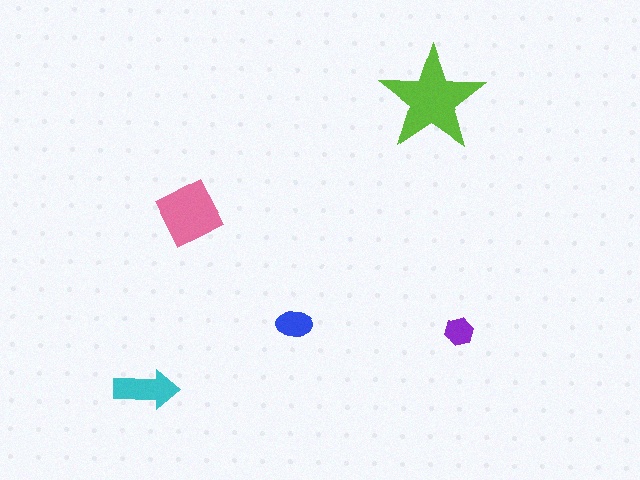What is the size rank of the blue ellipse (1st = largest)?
4th.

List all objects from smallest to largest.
The purple hexagon, the blue ellipse, the cyan arrow, the pink diamond, the lime star.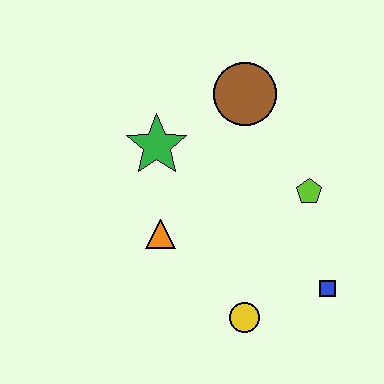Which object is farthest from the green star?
The blue square is farthest from the green star.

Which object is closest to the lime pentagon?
The blue square is closest to the lime pentagon.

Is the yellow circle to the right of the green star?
Yes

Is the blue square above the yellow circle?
Yes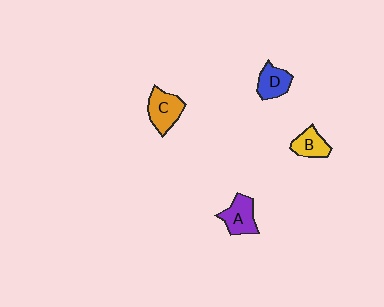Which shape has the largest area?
Shape C (orange).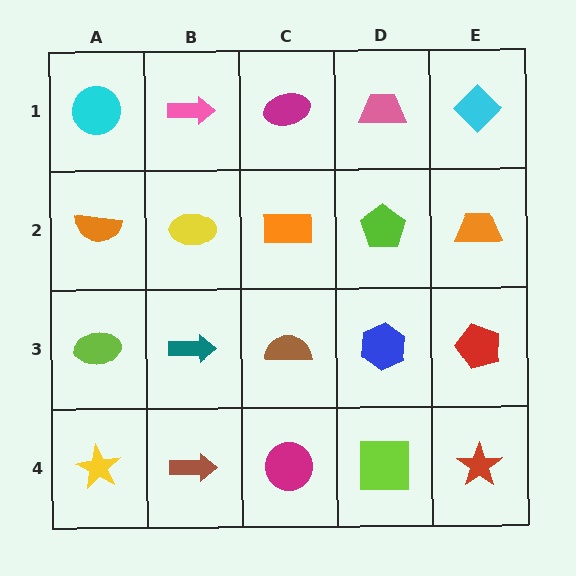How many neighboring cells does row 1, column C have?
3.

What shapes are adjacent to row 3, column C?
An orange rectangle (row 2, column C), a magenta circle (row 4, column C), a teal arrow (row 3, column B), a blue hexagon (row 3, column D).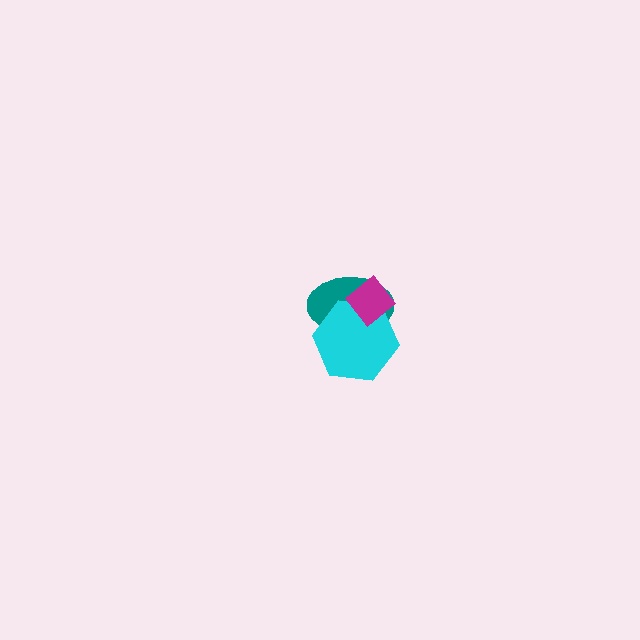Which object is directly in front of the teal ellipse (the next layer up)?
The cyan hexagon is directly in front of the teal ellipse.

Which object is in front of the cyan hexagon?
The magenta diamond is in front of the cyan hexagon.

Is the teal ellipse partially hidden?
Yes, it is partially covered by another shape.